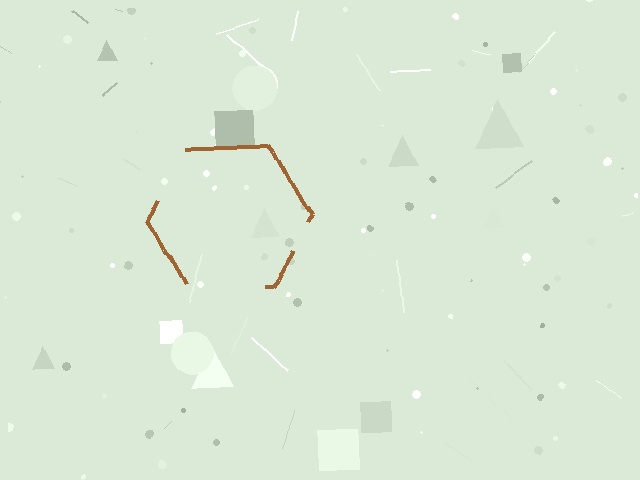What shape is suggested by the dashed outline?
The dashed outline suggests a hexagon.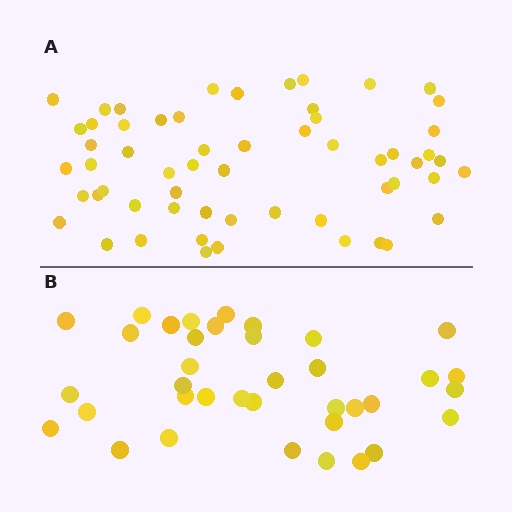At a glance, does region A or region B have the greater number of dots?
Region A (the top region) has more dots.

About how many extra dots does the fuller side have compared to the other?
Region A has approximately 20 more dots than region B.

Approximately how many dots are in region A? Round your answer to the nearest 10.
About 60 dots. (The exact count is 58, which rounds to 60.)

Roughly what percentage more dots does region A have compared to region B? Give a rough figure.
About 55% more.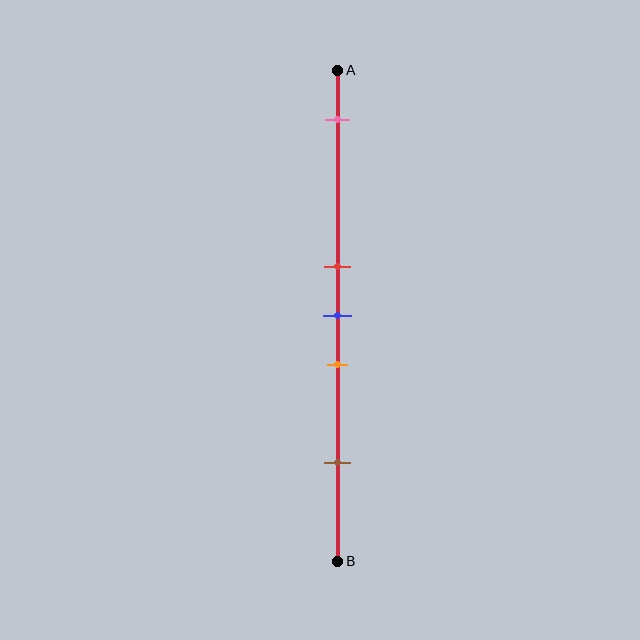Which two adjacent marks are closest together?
The red and blue marks are the closest adjacent pair.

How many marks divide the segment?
There are 5 marks dividing the segment.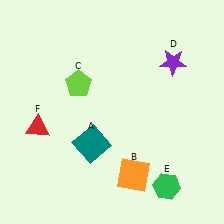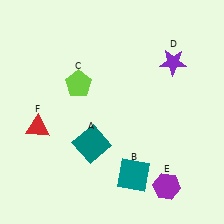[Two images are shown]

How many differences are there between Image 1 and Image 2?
There are 2 differences between the two images.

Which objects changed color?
B changed from orange to teal. E changed from green to purple.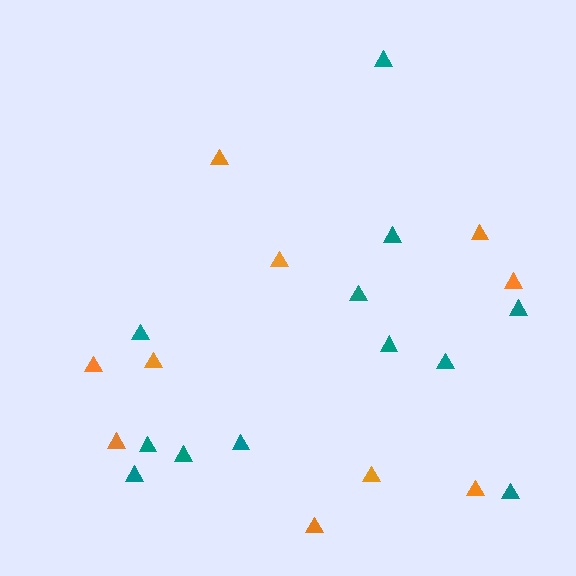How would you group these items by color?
There are 2 groups: one group of orange triangles (10) and one group of teal triangles (12).